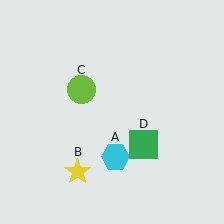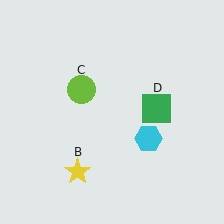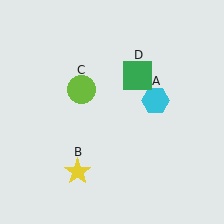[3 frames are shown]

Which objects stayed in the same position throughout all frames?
Yellow star (object B) and lime circle (object C) remained stationary.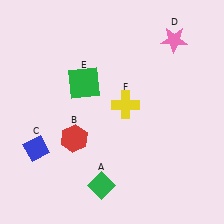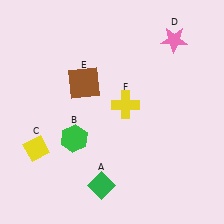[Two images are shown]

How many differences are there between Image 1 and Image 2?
There are 3 differences between the two images.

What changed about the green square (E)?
In Image 1, E is green. In Image 2, it changed to brown.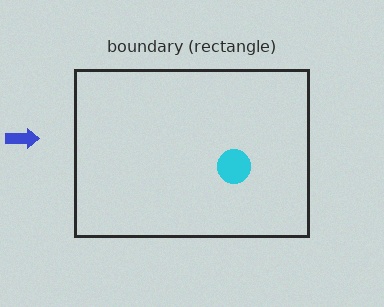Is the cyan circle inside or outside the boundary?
Inside.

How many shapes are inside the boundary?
1 inside, 1 outside.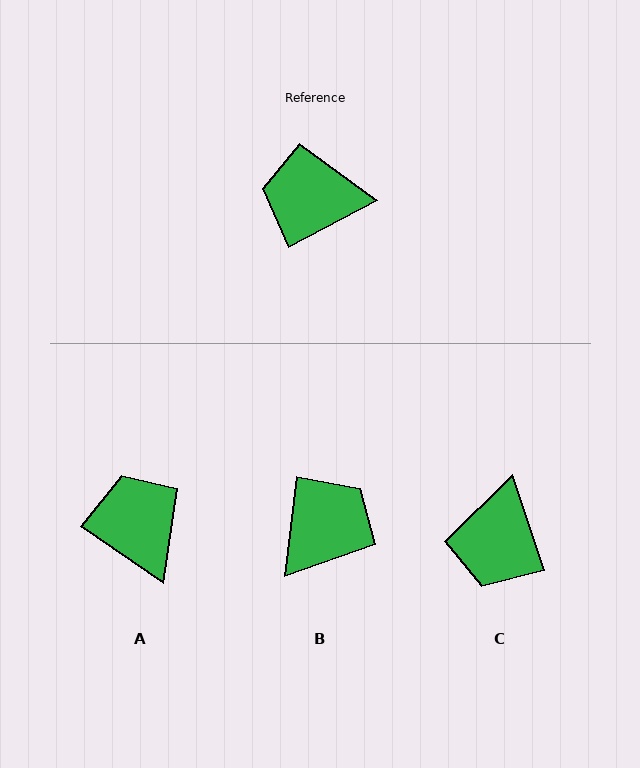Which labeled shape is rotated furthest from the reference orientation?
B, about 125 degrees away.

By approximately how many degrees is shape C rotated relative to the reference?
Approximately 80 degrees counter-clockwise.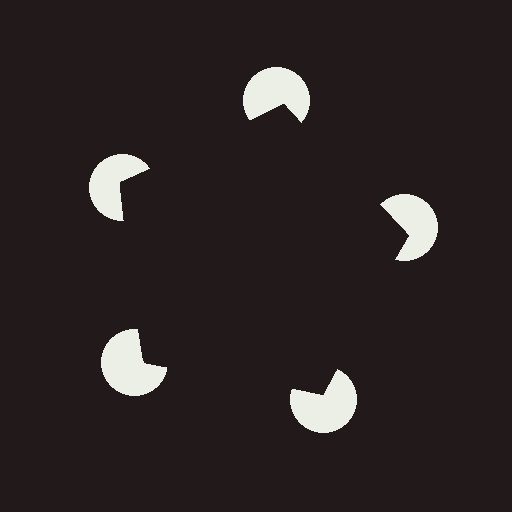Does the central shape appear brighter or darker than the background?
It typically appears slightly darker than the background, even though no actual brightness change is drawn.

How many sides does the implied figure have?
5 sides.